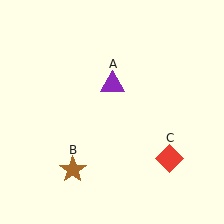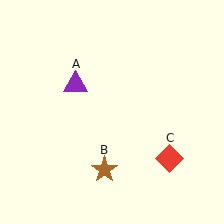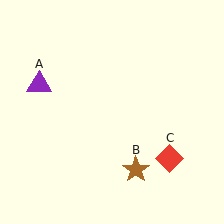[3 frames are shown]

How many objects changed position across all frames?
2 objects changed position: purple triangle (object A), brown star (object B).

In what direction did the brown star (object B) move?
The brown star (object B) moved right.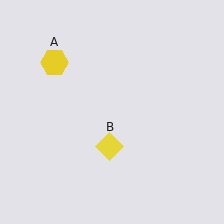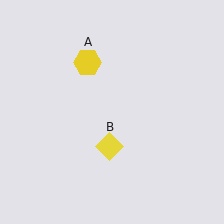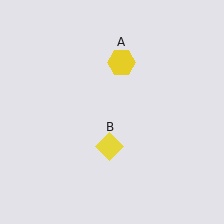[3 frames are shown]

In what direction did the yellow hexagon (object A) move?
The yellow hexagon (object A) moved right.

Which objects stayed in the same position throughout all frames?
Yellow diamond (object B) remained stationary.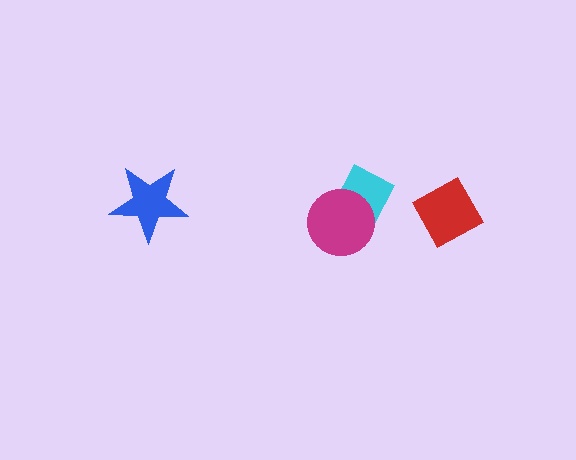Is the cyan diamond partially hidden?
Yes, it is partially covered by another shape.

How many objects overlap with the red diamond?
0 objects overlap with the red diamond.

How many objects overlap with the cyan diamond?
1 object overlaps with the cyan diamond.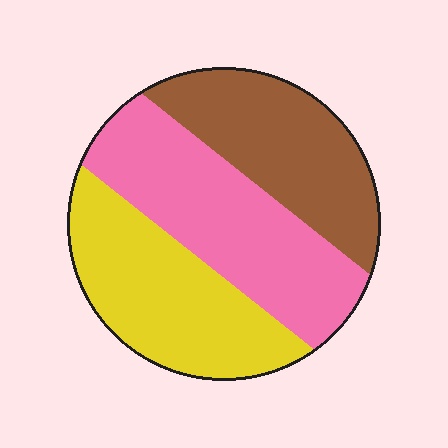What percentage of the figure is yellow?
Yellow takes up about one third (1/3) of the figure.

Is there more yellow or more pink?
Pink.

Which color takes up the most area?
Pink, at roughly 35%.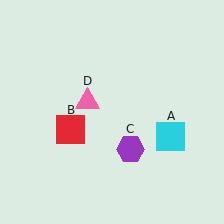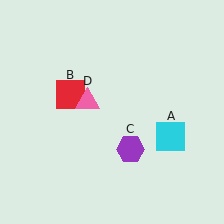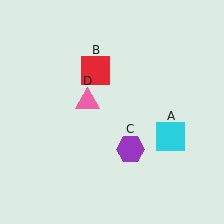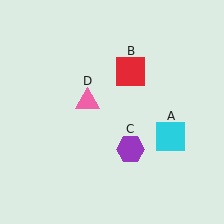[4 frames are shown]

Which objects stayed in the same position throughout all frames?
Cyan square (object A) and purple hexagon (object C) and pink triangle (object D) remained stationary.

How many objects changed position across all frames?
1 object changed position: red square (object B).